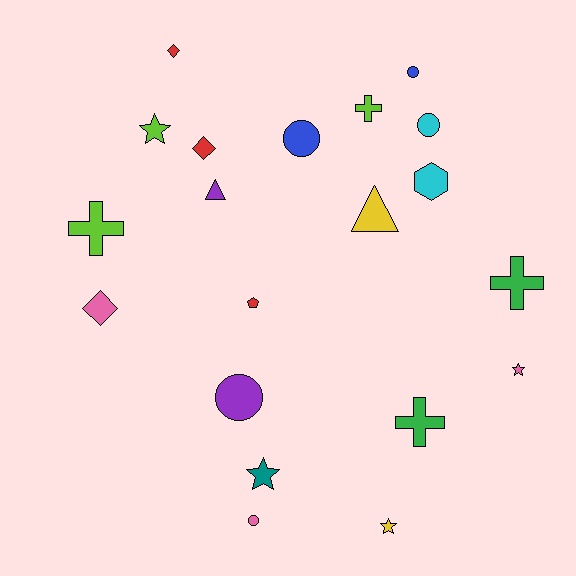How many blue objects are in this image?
There are 2 blue objects.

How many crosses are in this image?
There are 4 crosses.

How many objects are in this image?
There are 20 objects.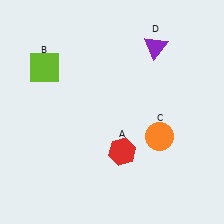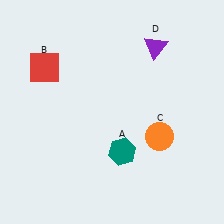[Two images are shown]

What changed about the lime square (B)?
In Image 1, B is lime. In Image 2, it changed to red.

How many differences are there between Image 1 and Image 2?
There are 2 differences between the two images.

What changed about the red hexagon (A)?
In Image 1, A is red. In Image 2, it changed to teal.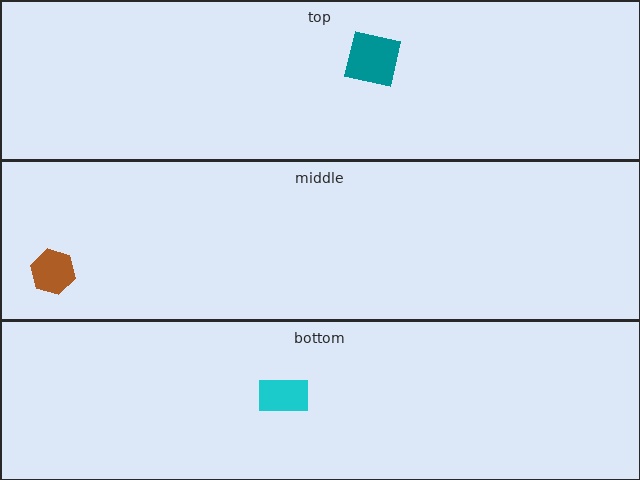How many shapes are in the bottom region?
1.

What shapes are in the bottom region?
The cyan rectangle.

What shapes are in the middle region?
The brown hexagon.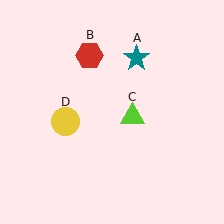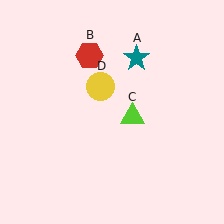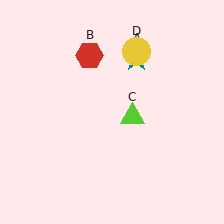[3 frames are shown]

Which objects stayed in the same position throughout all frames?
Teal star (object A) and red hexagon (object B) and lime triangle (object C) remained stationary.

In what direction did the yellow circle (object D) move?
The yellow circle (object D) moved up and to the right.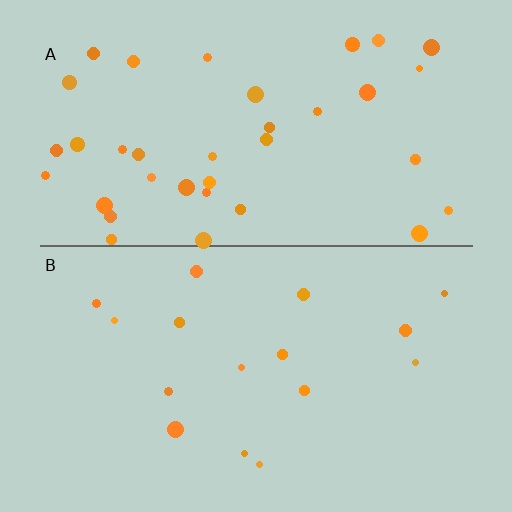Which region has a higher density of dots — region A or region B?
A (the top).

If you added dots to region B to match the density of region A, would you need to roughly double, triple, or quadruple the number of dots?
Approximately double.